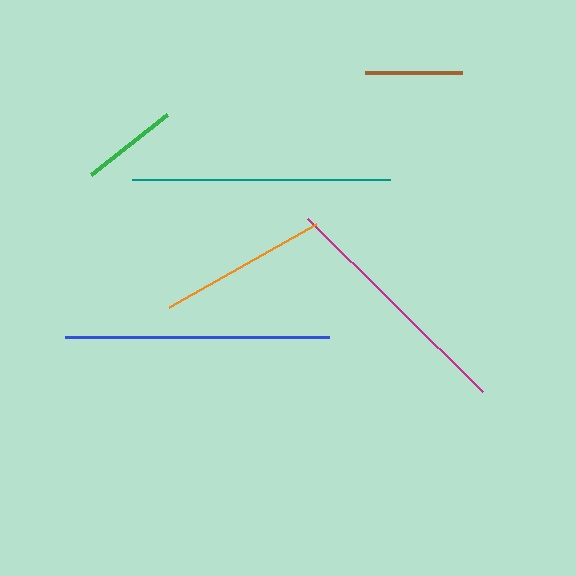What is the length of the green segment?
The green segment is approximately 97 pixels long.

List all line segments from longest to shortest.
From longest to shortest: blue, teal, magenta, orange, green, brown.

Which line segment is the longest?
The blue line is the longest at approximately 264 pixels.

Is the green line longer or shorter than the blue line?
The blue line is longer than the green line.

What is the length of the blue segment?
The blue segment is approximately 264 pixels long.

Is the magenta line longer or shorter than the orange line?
The magenta line is longer than the orange line.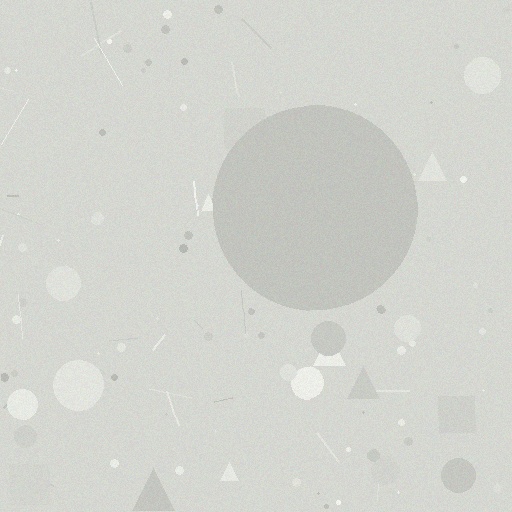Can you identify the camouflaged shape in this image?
The camouflaged shape is a circle.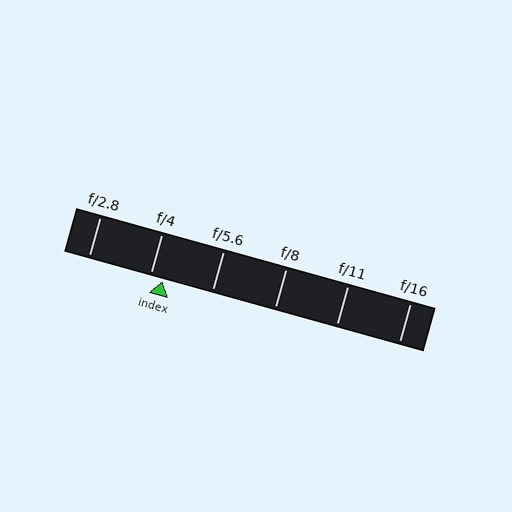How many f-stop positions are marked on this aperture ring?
There are 6 f-stop positions marked.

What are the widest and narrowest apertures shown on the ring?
The widest aperture shown is f/2.8 and the narrowest is f/16.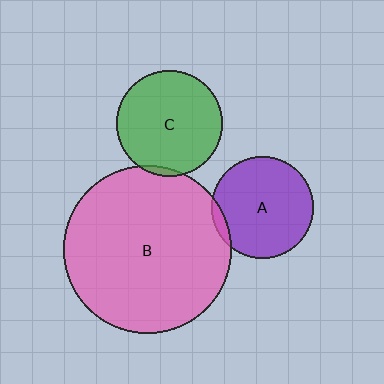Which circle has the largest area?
Circle B (pink).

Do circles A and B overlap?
Yes.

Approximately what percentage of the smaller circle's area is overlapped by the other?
Approximately 5%.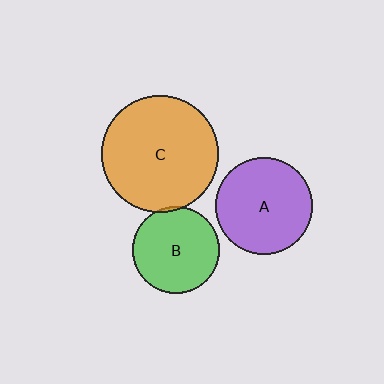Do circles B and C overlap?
Yes.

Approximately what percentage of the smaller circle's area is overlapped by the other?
Approximately 5%.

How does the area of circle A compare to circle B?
Approximately 1.2 times.